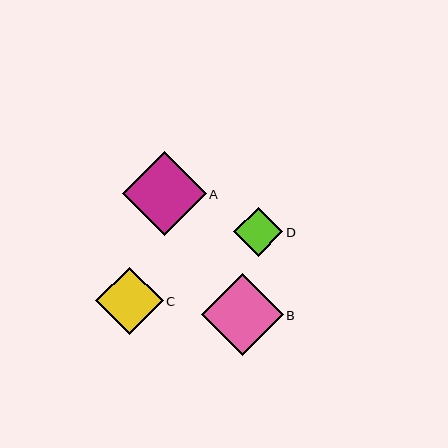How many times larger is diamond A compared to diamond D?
Diamond A is approximately 1.7 times the size of diamond D.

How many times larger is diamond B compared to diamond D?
Diamond B is approximately 1.7 times the size of diamond D.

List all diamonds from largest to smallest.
From largest to smallest: A, B, C, D.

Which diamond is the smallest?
Diamond D is the smallest with a size of approximately 49 pixels.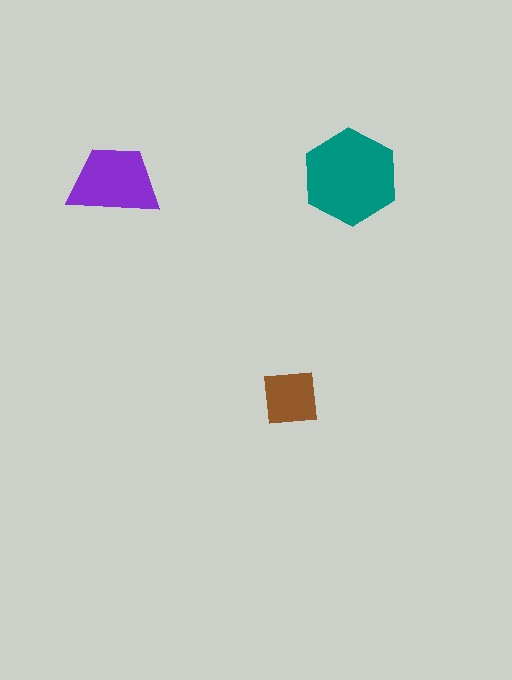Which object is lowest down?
The brown square is bottommost.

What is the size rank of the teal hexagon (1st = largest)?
1st.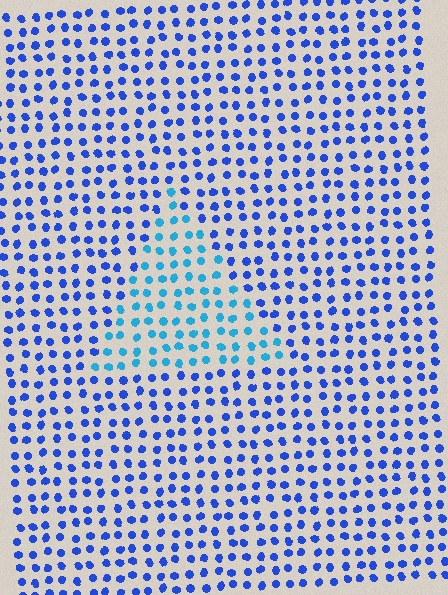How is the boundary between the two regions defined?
The boundary is defined purely by a slight shift in hue (about 32 degrees). Spacing, size, and orientation are identical on both sides.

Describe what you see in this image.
The image is filled with small blue elements in a uniform arrangement. A triangle-shaped region is visible where the elements are tinted to a slightly different hue, forming a subtle color boundary.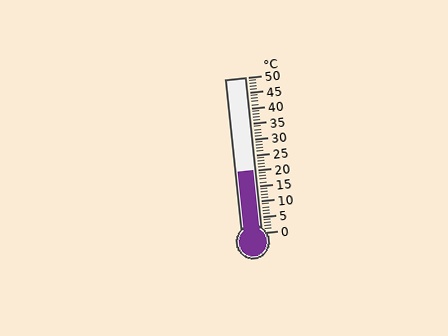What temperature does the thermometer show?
The thermometer shows approximately 20°C.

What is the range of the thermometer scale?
The thermometer scale ranges from 0°C to 50°C.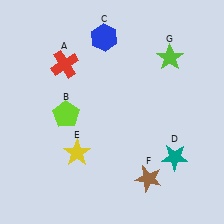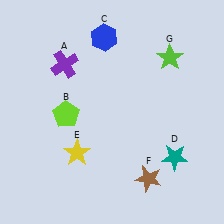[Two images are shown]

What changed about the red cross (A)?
In Image 1, A is red. In Image 2, it changed to purple.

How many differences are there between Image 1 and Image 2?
There is 1 difference between the two images.